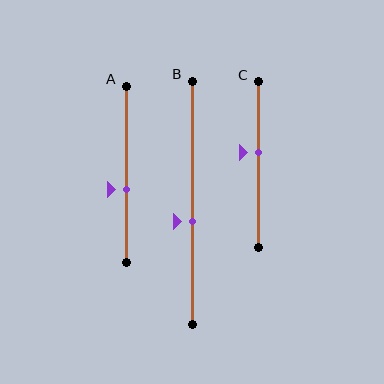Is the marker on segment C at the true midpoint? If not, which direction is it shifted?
No, the marker on segment C is shifted upward by about 7% of the segment length.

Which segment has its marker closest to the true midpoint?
Segment C has its marker closest to the true midpoint.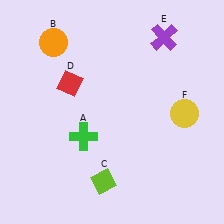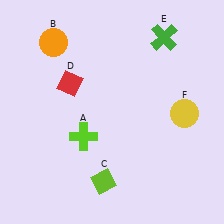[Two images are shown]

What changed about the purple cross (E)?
In Image 1, E is purple. In Image 2, it changed to green.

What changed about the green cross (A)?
In Image 1, A is green. In Image 2, it changed to lime.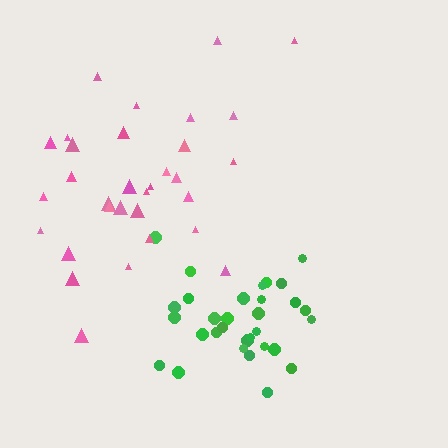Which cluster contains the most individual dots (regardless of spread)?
Pink (32).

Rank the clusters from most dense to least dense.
green, pink.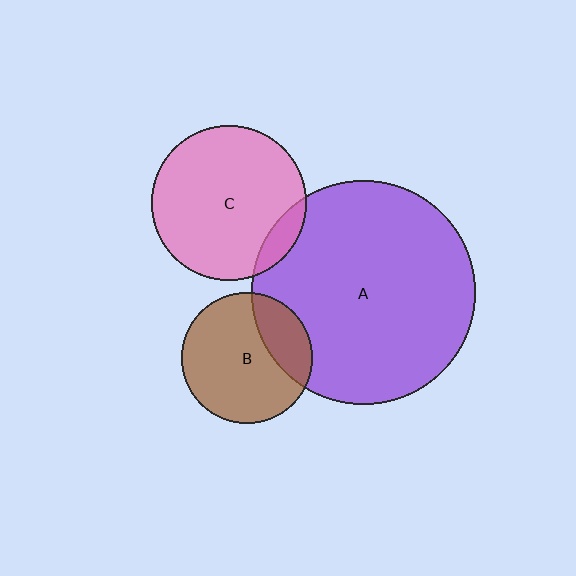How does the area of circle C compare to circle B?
Approximately 1.4 times.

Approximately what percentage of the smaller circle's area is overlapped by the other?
Approximately 10%.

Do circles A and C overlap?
Yes.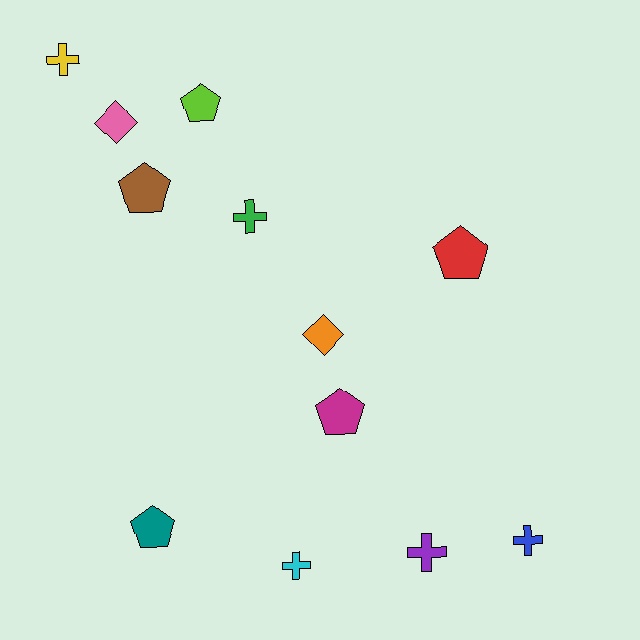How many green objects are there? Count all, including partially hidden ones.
There is 1 green object.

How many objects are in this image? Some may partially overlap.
There are 12 objects.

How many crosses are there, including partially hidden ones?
There are 5 crosses.